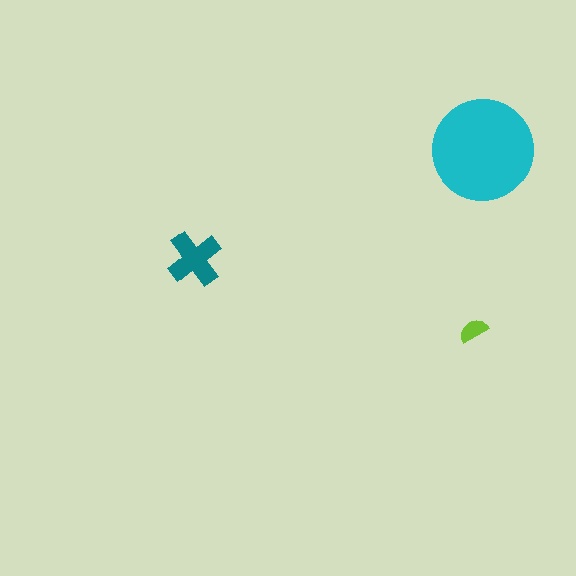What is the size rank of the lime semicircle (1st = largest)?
3rd.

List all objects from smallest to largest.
The lime semicircle, the teal cross, the cyan circle.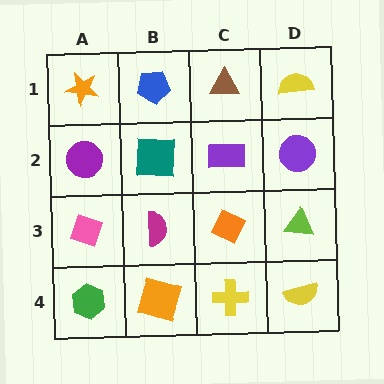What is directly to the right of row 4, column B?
A yellow cross.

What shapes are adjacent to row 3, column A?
A purple circle (row 2, column A), a green hexagon (row 4, column A), a magenta semicircle (row 3, column B).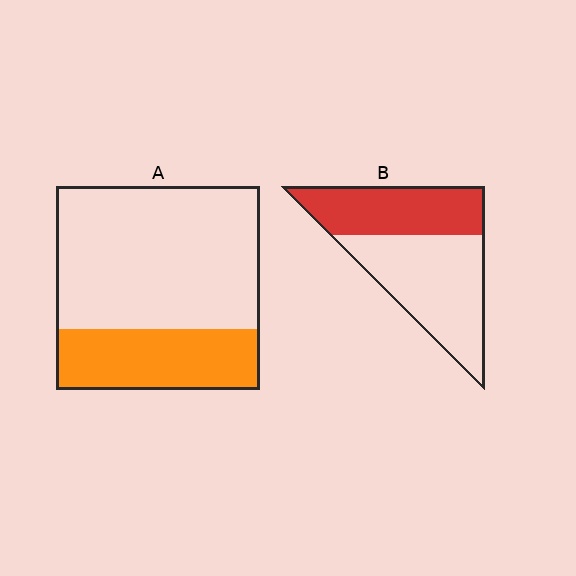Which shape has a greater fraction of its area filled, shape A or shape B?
Shape B.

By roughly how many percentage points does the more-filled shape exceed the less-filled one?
By roughly 10 percentage points (B over A).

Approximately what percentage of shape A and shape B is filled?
A is approximately 30% and B is approximately 40%.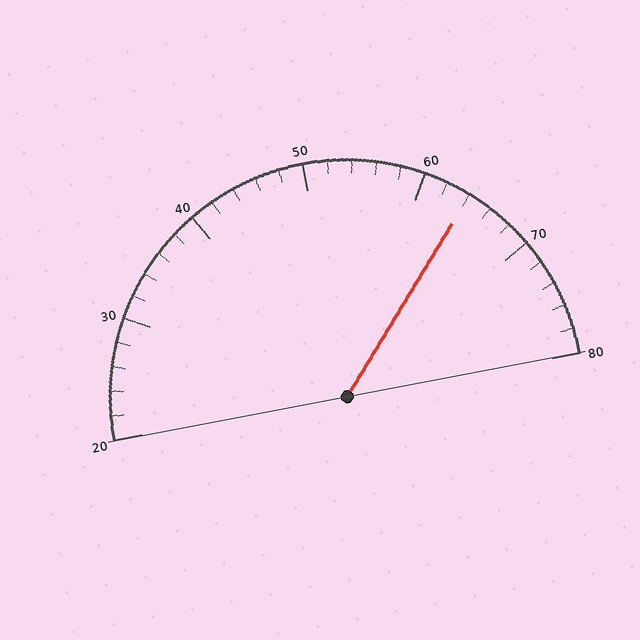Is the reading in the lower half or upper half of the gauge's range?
The reading is in the upper half of the range (20 to 80).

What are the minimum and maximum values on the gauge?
The gauge ranges from 20 to 80.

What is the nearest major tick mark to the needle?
The nearest major tick mark is 60.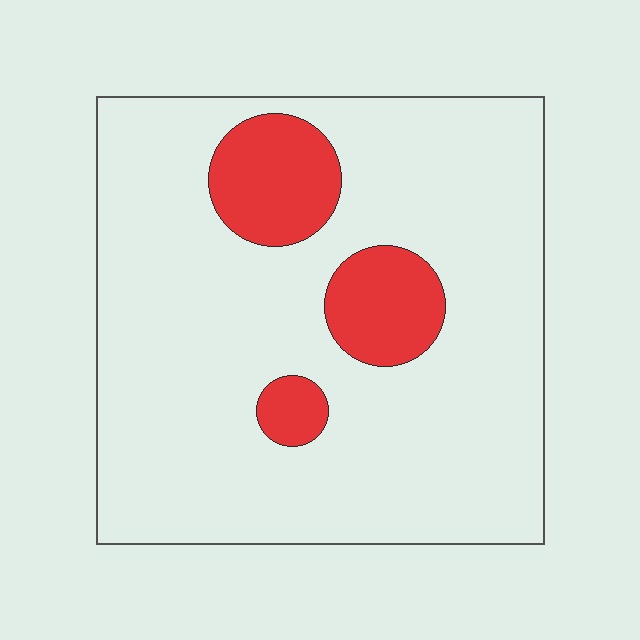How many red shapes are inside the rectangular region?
3.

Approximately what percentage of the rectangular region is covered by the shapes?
Approximately 15%.